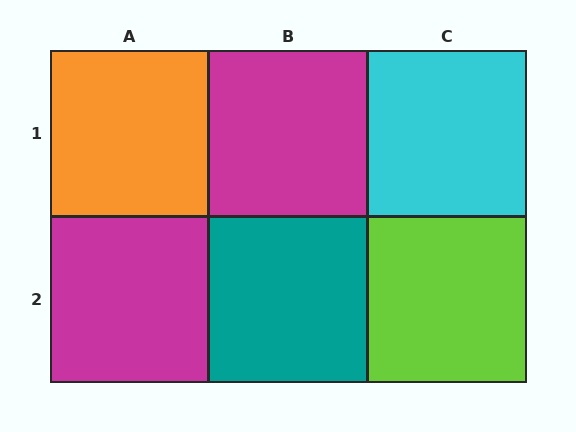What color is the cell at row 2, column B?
Teal.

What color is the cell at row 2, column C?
Lime.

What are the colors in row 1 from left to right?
Orange, magenta, cyan.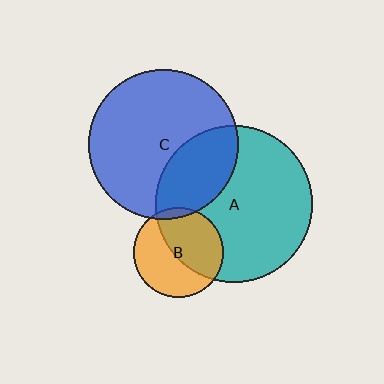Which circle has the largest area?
Circle A (teal).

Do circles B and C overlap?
Yes.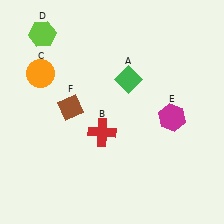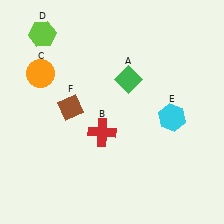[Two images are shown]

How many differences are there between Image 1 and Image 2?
There is 1 difference between the two images.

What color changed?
The hexagon (E) changed from magenta in Image 1 to cyan in Image 2.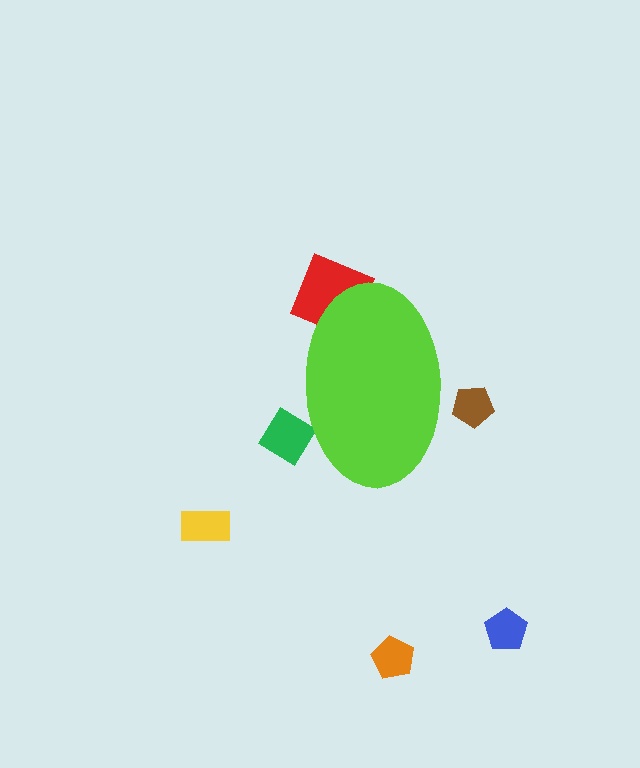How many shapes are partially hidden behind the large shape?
3 shapes are partially hidden.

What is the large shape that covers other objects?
A lime ellipse.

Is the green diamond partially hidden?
Yes, the green diamond is partially hidden behind the lime ellipse.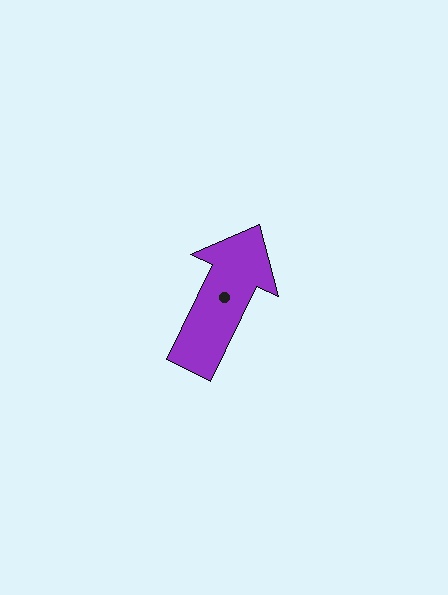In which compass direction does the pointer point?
Northeast.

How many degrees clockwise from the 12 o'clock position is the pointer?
Approximately 26 degrees.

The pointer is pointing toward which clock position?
Roughly 1 o'clock.